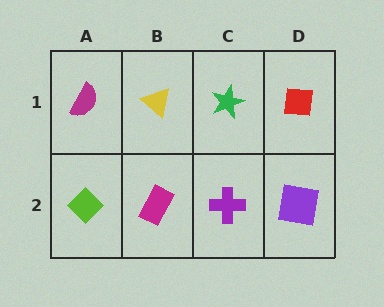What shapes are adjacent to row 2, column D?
A red square (row 1, column D), a purple cross (row 2, column C).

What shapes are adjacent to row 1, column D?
A purple square (row 2, column D), a green star (row 1, column C).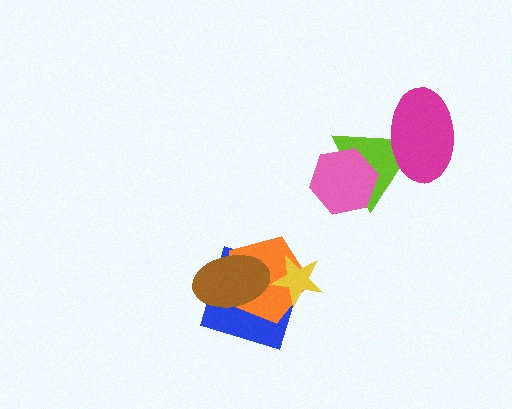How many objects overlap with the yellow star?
2 objects overlap with the yellow star.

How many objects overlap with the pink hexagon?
1 object overlaps with the pink hexagon.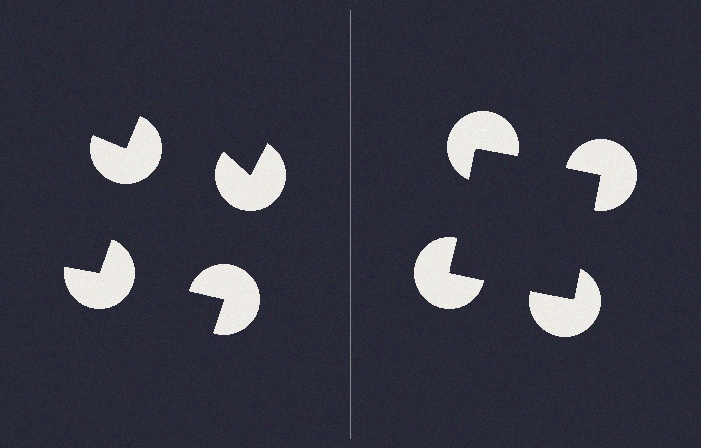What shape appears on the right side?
An illusory square.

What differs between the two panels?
The pac-man discs are positioned identically on both sides; only the wedge orientations differ. On the right they align to a square; on the left they are misaligned.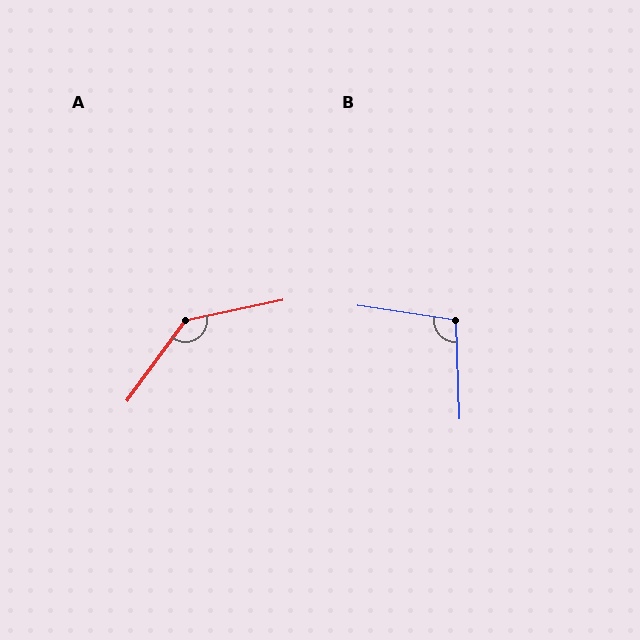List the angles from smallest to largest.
B (101°), A (138°).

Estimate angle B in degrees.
Approximately 101 degrees.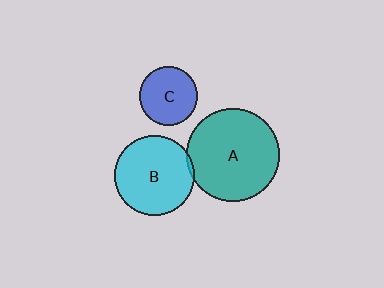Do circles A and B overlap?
Yes.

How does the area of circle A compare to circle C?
Approximately 2.5 times.